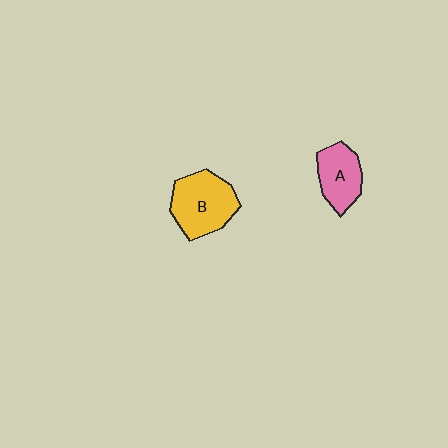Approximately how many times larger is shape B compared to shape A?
Approximately 1.4 times.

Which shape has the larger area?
Shape B (yellow).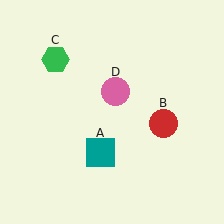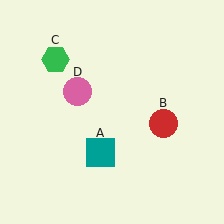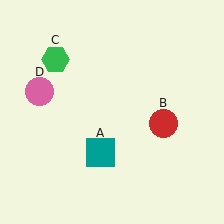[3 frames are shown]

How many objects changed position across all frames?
1 object changed position: pink circle (object D).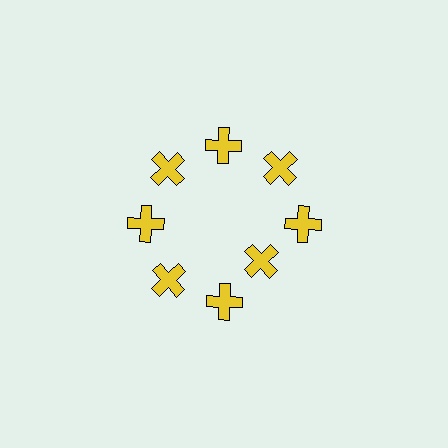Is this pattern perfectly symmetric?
No. The 8 yellow crosses are arranged in a ring, but one element near the 4 o'clock position is pulled inward toward the center, breaking the 8-fold rotational symmetry.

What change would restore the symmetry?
The symmetry would be restored by moving it outward, back onto the ring so that all 8 crosses sit at equal angles and equal distance from the center.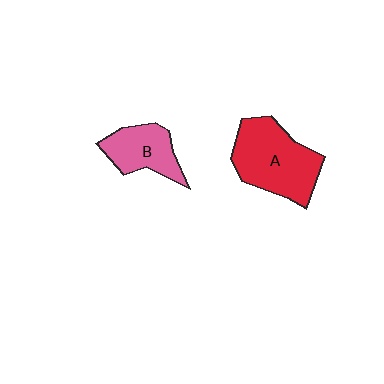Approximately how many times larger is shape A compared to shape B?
Approximately 1.6 times.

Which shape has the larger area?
Shape A (red).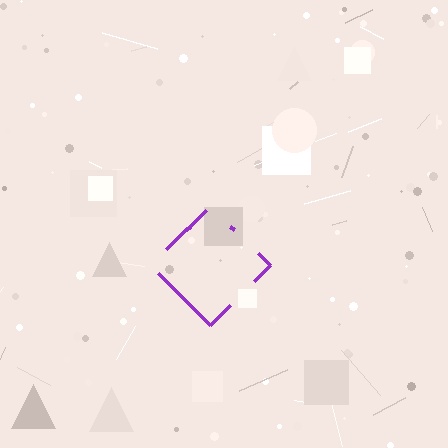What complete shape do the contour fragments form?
The contour fragments form a diamond.